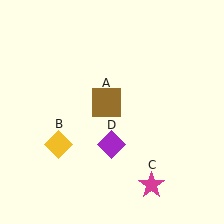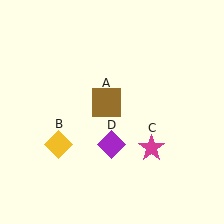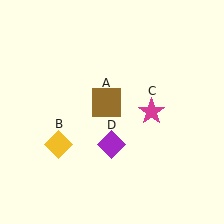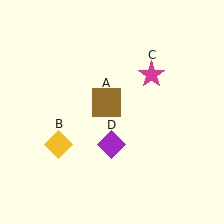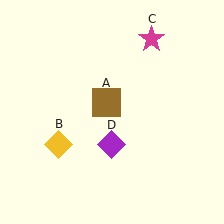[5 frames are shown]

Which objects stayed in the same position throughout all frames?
Brown square (object A) and yellow diamond (object B) and purple diamond (object D) remained stationary.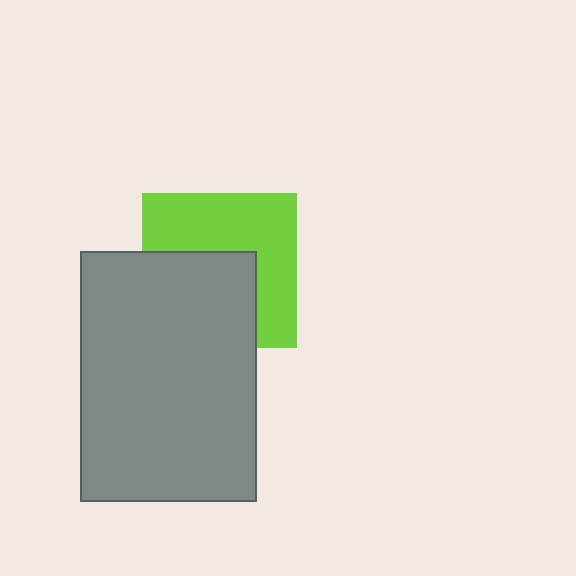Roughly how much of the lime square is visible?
About half of it is visible (roughly 54%).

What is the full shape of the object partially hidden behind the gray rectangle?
The partially hidden object is a lime square.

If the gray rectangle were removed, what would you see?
You would see the complete lime square.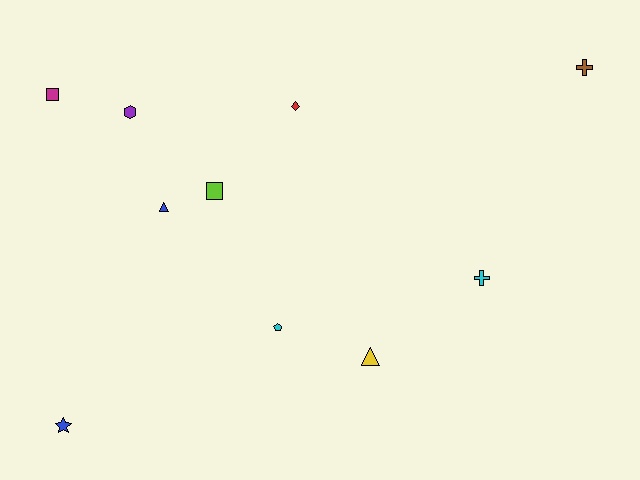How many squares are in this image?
There are 2 squares.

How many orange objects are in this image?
There are no orange objects.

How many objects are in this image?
There are 10 objects.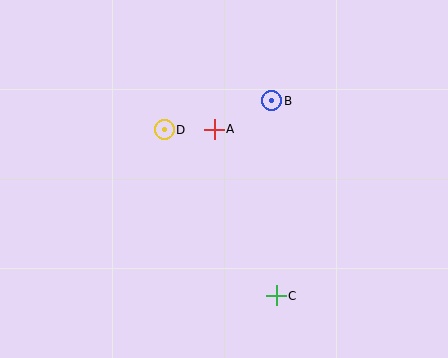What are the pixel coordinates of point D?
Point D is at (164, 130).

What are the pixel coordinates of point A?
Point A is at (214, 129).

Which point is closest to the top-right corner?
Point B is closest to the top-right corner.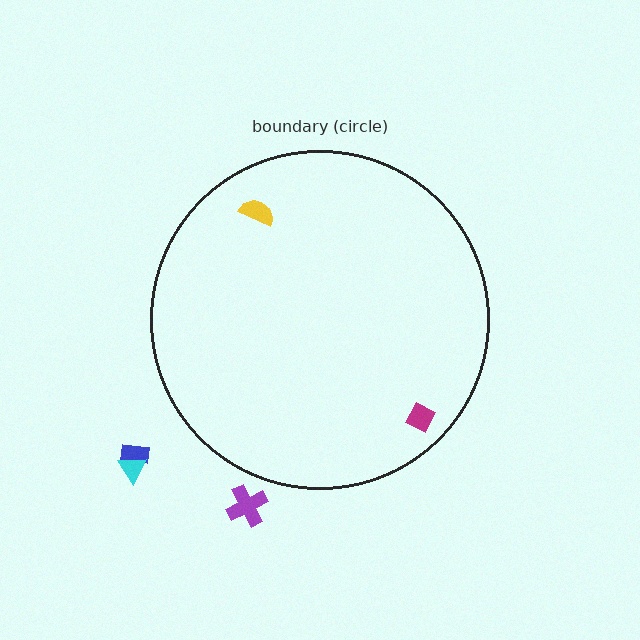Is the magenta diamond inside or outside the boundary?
Inside.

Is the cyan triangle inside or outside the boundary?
Outside.